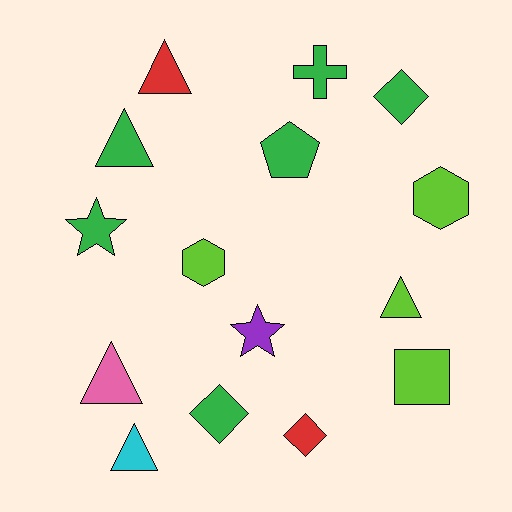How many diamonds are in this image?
There are 3 diamonds.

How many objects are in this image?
There are 15 objects.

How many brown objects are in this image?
There are no brown objects.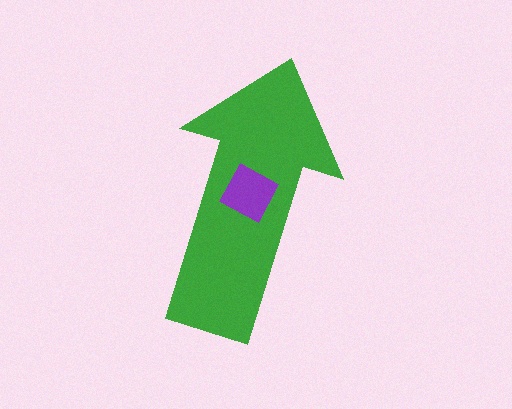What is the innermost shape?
The purple square.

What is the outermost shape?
The green arrow.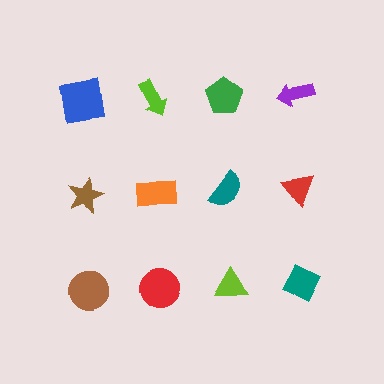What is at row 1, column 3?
A green pentagon.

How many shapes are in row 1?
4 shapes.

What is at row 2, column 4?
A red triangle.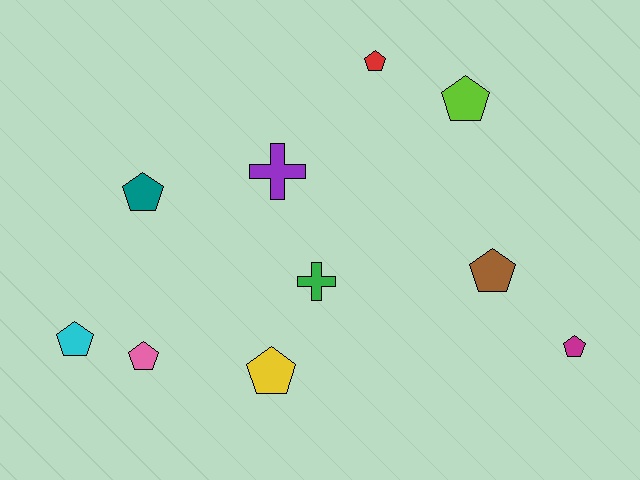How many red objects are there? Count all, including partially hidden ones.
There is 1 red object.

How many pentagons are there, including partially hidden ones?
There are 8 pentagons.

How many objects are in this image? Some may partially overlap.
There are 10 objects.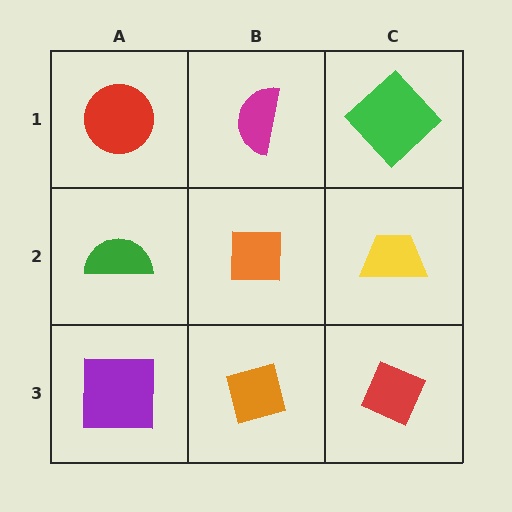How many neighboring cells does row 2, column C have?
3.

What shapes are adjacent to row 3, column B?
An orange square (row 2, column B), a purple square (row 3, column A), a red diamond (row 3, column C).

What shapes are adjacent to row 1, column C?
A yellow trapezoid (row 2, column C), a magenta semicircle (row 1, column B).